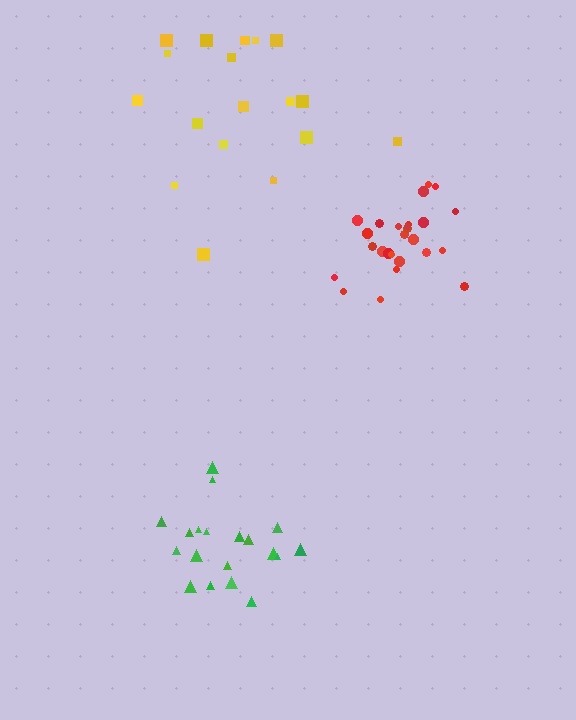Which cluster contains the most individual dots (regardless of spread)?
Red (28).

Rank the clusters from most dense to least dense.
red, green, yellow.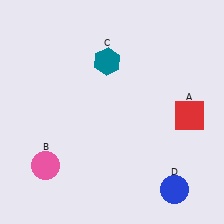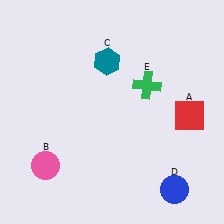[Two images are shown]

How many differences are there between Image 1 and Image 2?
There is 1 difference between the two images.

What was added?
A green cross (E) was added in Image 2.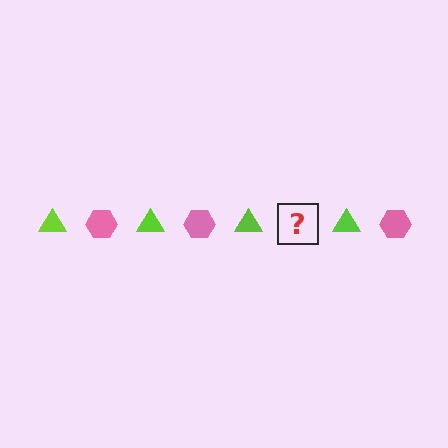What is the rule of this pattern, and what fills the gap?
The rule is that the pattern alternates between lime triangle and pink hexagon. The gap should be filled with a pink hexagon.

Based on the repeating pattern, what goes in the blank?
The blank should be a pink hexagon.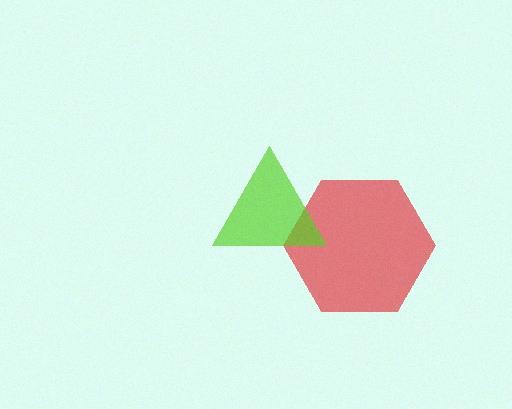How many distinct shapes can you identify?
There are 2 distinct shapes: a red hexagon, a lime triangle.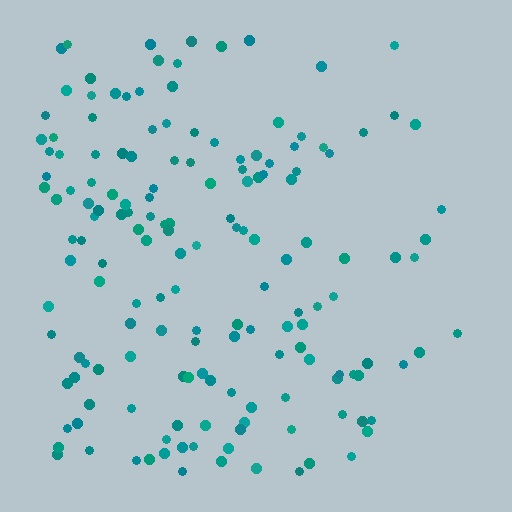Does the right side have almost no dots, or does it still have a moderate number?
Still a moderate number, just noticeably fewer than the left.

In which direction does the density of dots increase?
From right to left, with the left side densest.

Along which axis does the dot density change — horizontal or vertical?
Horizontal.